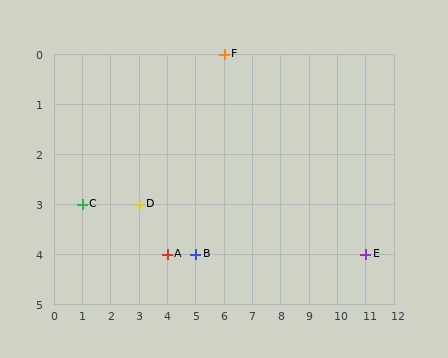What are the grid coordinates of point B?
Point B is at grid coordinates (5, 4).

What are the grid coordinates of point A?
Point A is at grid coordinates (4, 4).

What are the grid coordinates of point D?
Point D is at grid coordinates (3, 3).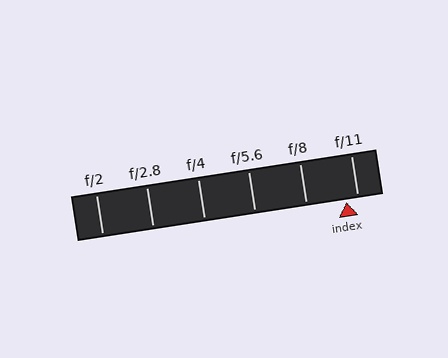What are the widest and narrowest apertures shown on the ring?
The widest aperture shown is f/2 and the narrowest is f/11.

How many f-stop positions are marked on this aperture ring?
There are 6 f-stop positions marked.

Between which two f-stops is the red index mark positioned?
The index mark is between f/8 and f/11.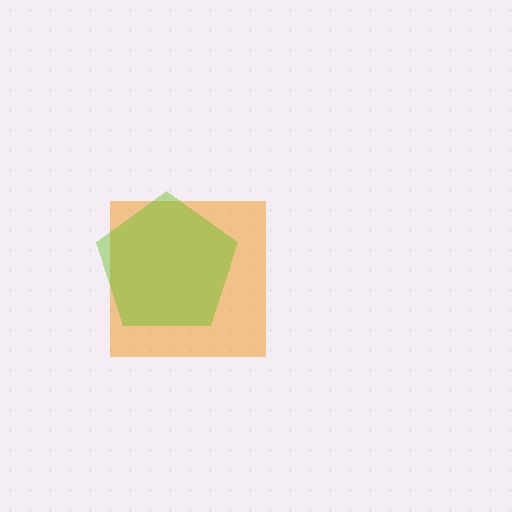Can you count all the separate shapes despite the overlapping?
Yes, there are 2 separate shapes.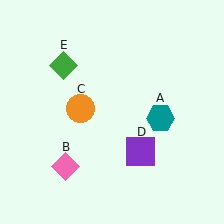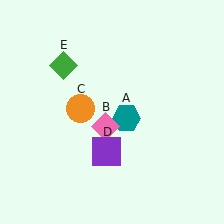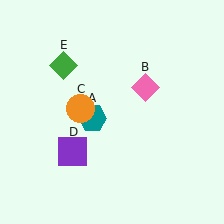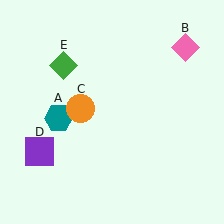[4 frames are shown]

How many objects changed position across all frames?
3 objects changed position: teal hexagon (object A), pink diamond (object B), purple square (object D).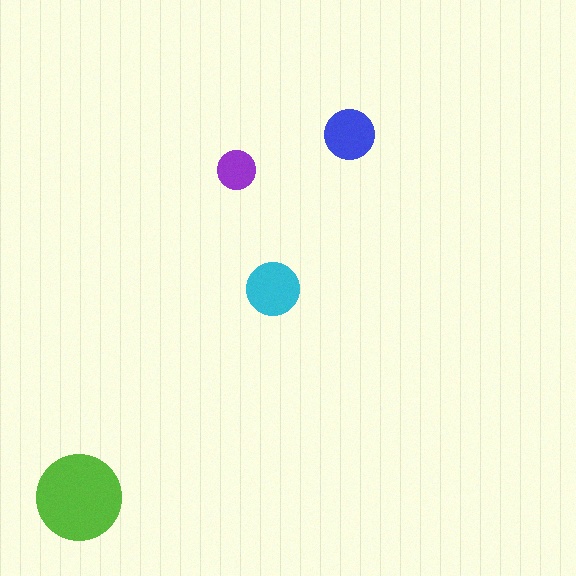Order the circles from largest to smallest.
the lime one, the cyan one, the blue one, the purple one.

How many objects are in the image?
There are 4 objects in the image.